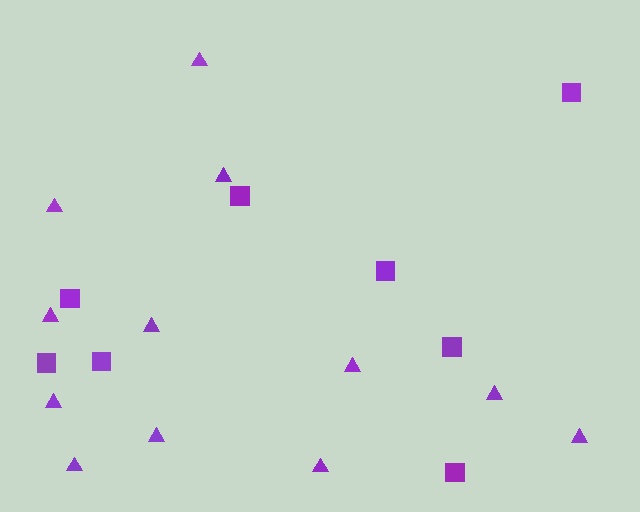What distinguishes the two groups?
There are 2 groups: one group of squares (8) and one group of triangles (12).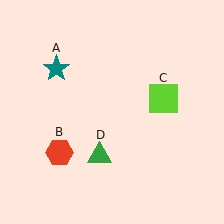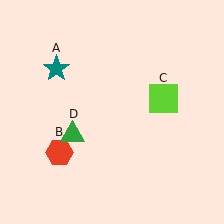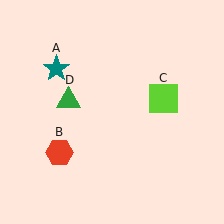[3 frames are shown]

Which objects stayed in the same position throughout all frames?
Teal star (object A) and red hexagon (object B) and lime square (object C) remained stationary.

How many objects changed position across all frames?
1 object changed position: green triangle (object D).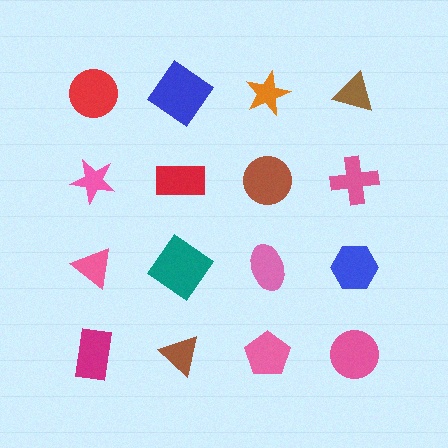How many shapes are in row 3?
4 shapes.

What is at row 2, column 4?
A pink cross.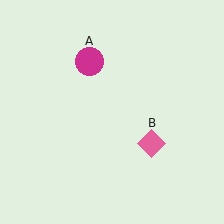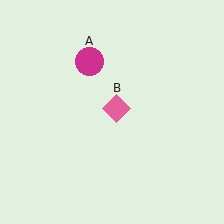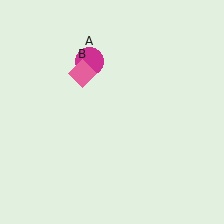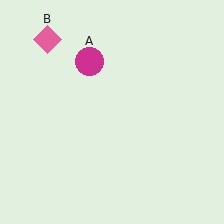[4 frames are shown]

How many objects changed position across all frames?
1 object changed position: pink diamond (object B).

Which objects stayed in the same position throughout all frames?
Magenta circle (object A) remained stationary.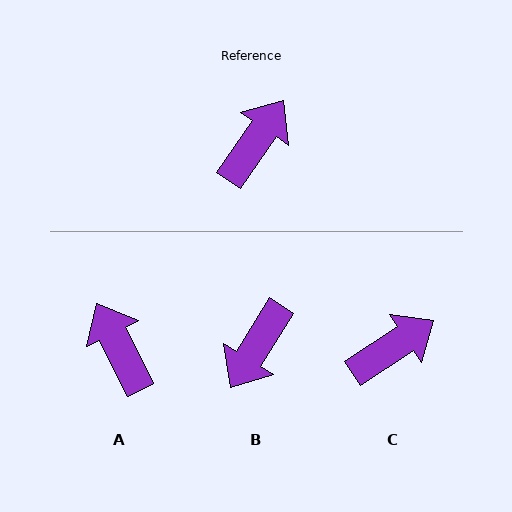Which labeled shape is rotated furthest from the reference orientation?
B, about 177 degrees away.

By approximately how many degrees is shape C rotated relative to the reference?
Approximately 22 degrees clockwise.